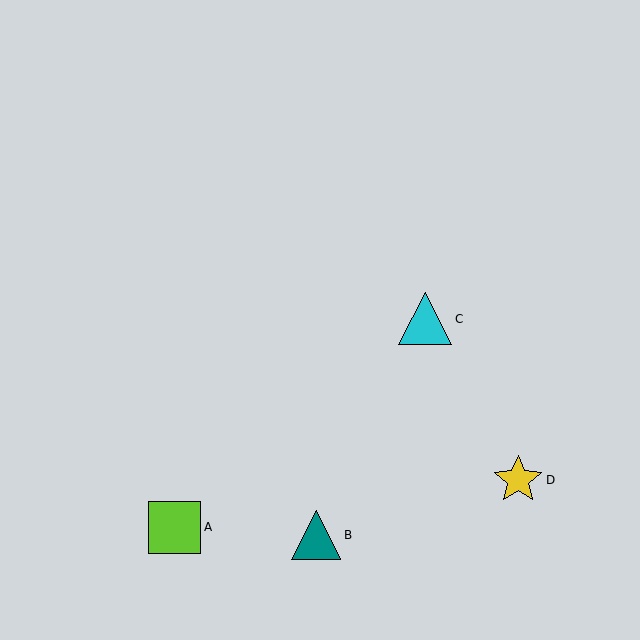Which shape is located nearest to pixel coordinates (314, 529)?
The teal triangle (labeled B) at (316, 535) is nearest to that location.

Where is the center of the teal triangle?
The center of the teal triangle is at (316, 535).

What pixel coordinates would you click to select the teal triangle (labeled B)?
Click at (316, 535) to select the teal triangle B.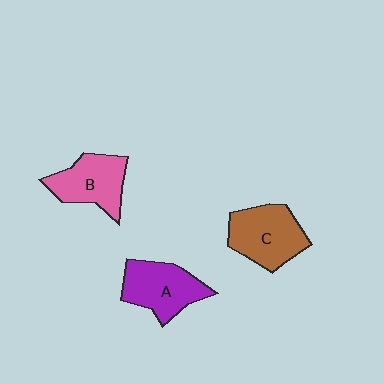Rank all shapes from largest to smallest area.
From largest to smallest: C (brown), A (purple), B (pink).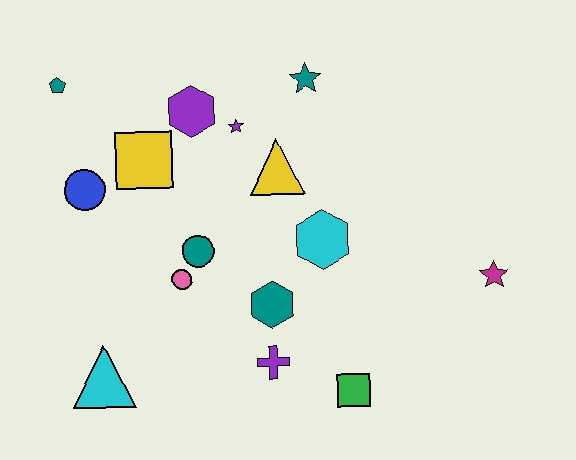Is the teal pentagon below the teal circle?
No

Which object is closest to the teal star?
The purple star is closest to the teal star.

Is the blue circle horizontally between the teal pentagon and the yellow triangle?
Yes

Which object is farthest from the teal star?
The cyan triangle is farthest from the teal star.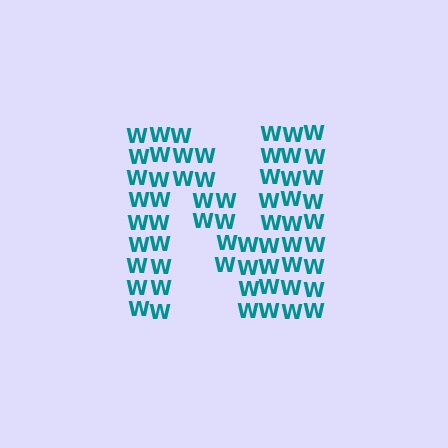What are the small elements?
The small elements are letter W's.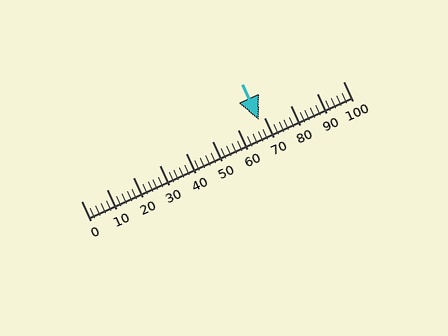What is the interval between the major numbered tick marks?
The major tick marks are spaced 10 units apart.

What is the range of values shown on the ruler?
The ruler shows values from 0 to 100.